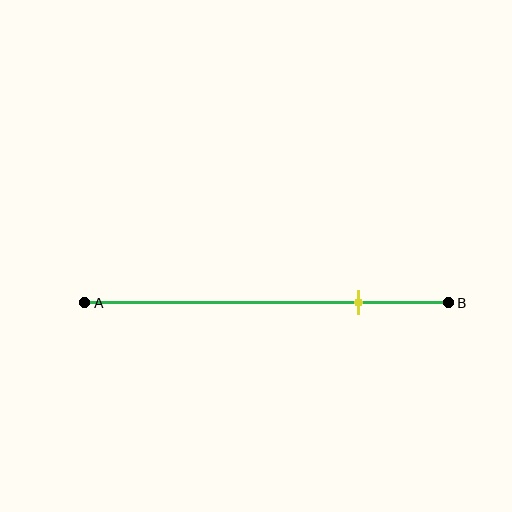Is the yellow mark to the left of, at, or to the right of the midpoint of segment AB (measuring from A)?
The yellow mark is to the right of the midpoint of segment AB.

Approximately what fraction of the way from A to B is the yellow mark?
The yellow mark is approximately 75% of the way from A to B.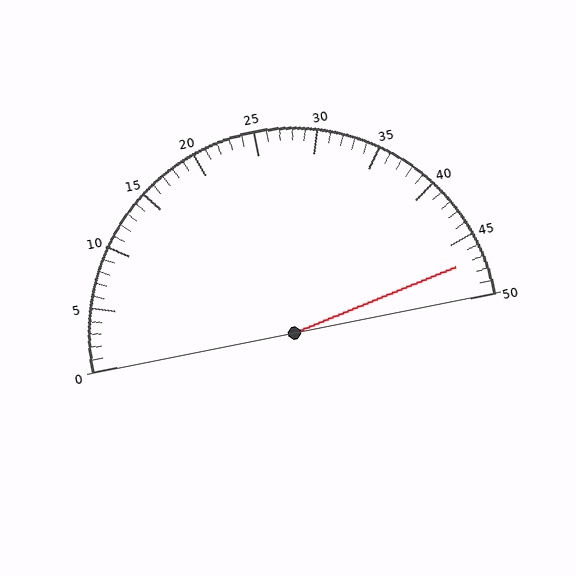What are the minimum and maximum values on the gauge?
The gauge ranges from 0 to 50.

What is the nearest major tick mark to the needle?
The nearest major tick mark is 45.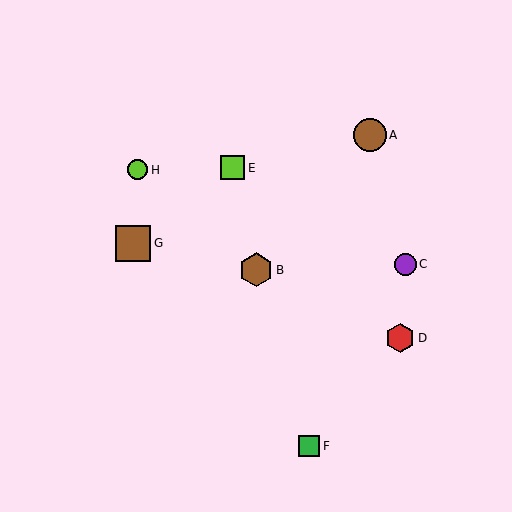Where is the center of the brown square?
The center of the brown square is at (133, 243).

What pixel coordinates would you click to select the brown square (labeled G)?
Click at (133, 243) to select the brown square G.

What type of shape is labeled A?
Shape A is a brown circle.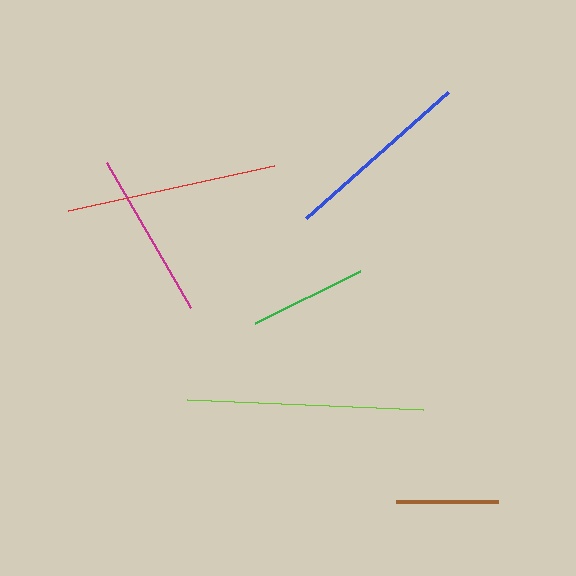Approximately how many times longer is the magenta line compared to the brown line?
The magenta line is approximately 1.6 times the length of the brown line.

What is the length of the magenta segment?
The magenta segment is approximately 167 pixels long.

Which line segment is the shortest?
The brown line is the shortest at approximately 102 pixels.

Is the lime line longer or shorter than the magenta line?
The lime line is longer than the magenta line.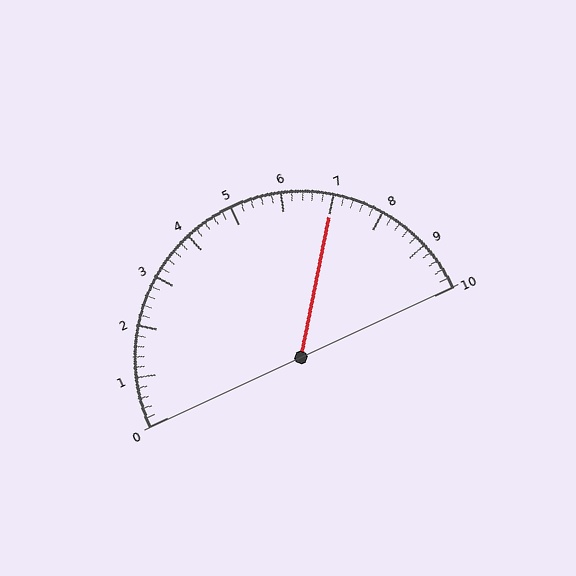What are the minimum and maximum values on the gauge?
The gauge ranges from 0 to 10.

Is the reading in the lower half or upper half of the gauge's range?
The reading is in the upper half of the range (0 to 10).